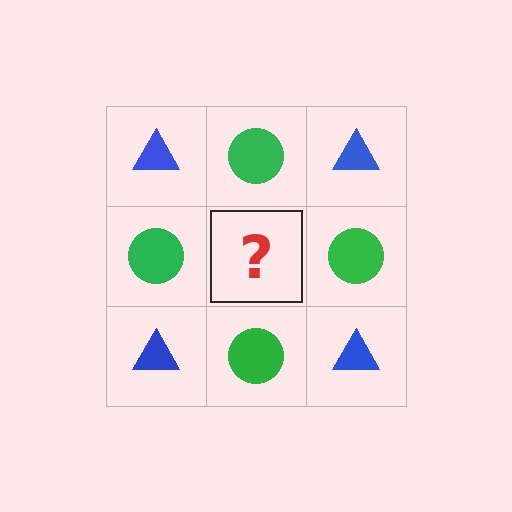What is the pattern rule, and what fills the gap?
The rule is that it alternates blue triangle and green circle in a checkerboard pattern. The gap should be filled with a blue triangle.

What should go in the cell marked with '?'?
The missing cell should contain a blue triangle.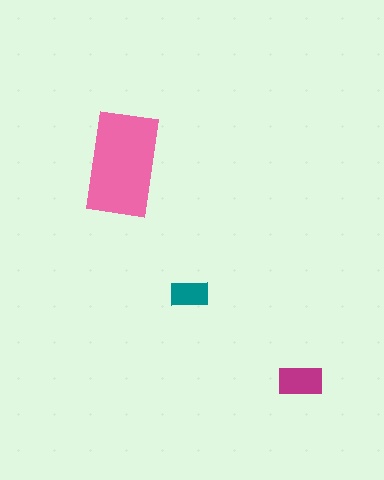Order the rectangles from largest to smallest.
the pink one, the magenta one, the teal one.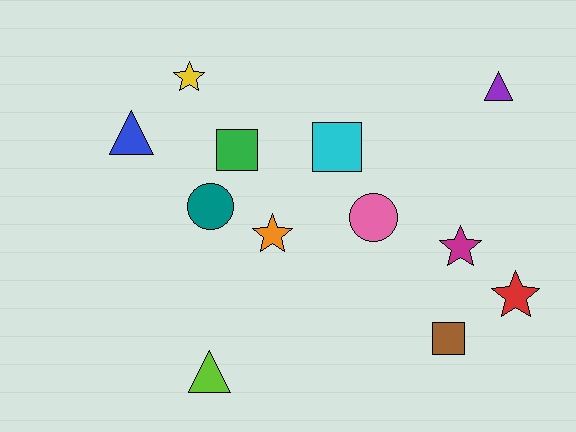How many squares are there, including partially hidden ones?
There are 3 squares.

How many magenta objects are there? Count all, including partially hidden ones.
There is 1 magenta object.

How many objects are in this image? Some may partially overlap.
There are 12 objects.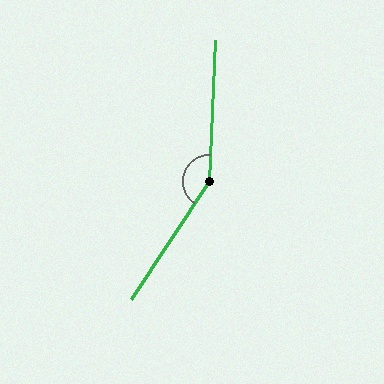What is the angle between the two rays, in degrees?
Approximately 149 degrees.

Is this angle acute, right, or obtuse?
It is obtuse.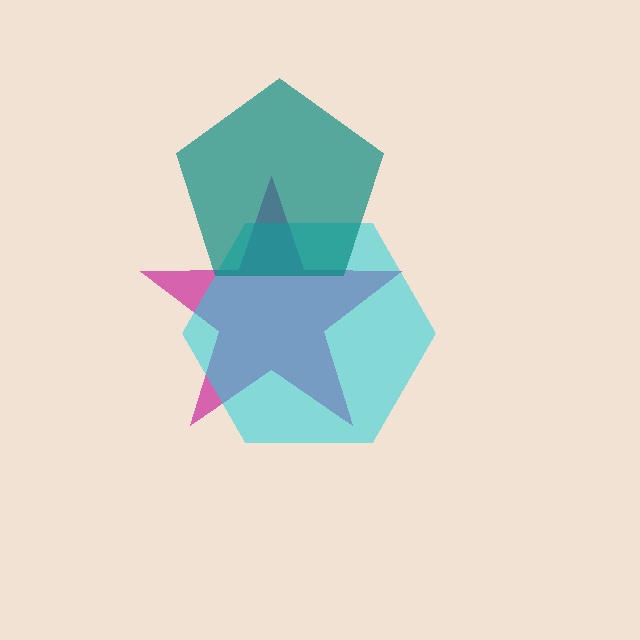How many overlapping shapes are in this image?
There are 3 overlapping shapes in the image.